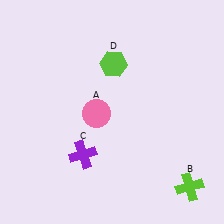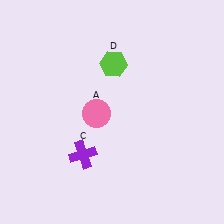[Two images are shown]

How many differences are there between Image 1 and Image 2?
There is 1 difference between the two images.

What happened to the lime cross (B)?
The lime cross (B) was removed in Image 2. It was in the bottom-right area of Image 1.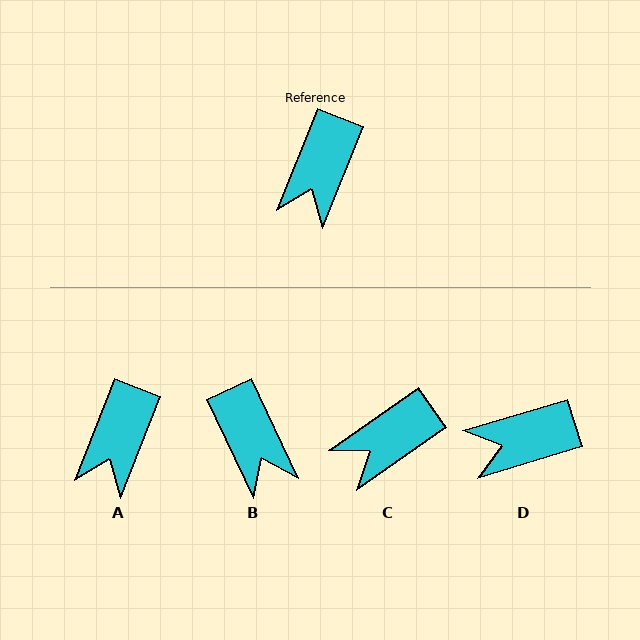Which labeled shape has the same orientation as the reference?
A.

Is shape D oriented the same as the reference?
No, it is off by about 52 degrees.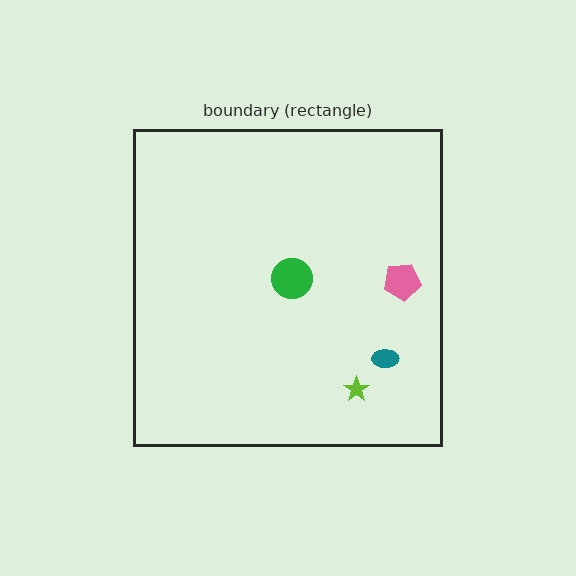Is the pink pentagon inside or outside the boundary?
Inside.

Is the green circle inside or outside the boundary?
Inside.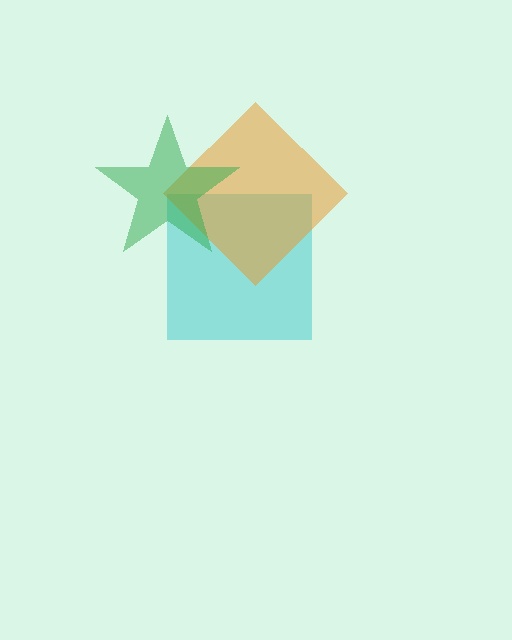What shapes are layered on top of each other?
The layered shapes are: a cyan square, an orange diamond, a green star.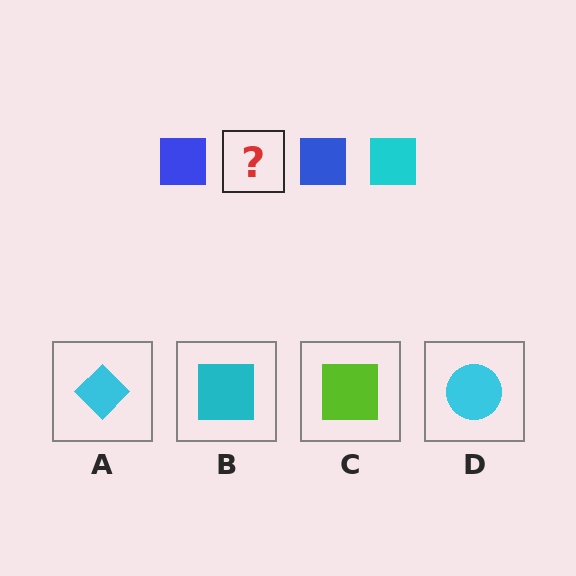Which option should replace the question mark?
Option B.